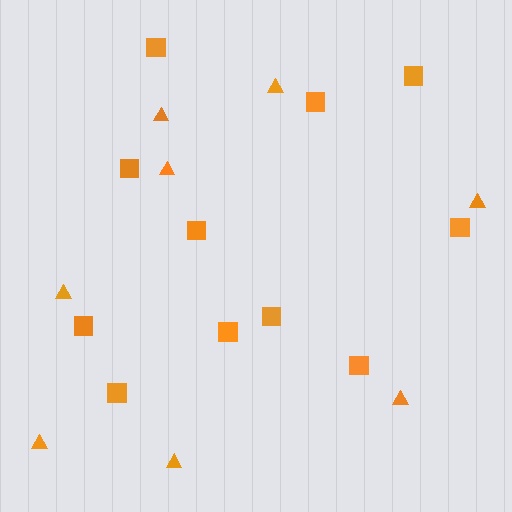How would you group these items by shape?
There are 2 groups: one group of triangles (8) and one group of squares (11).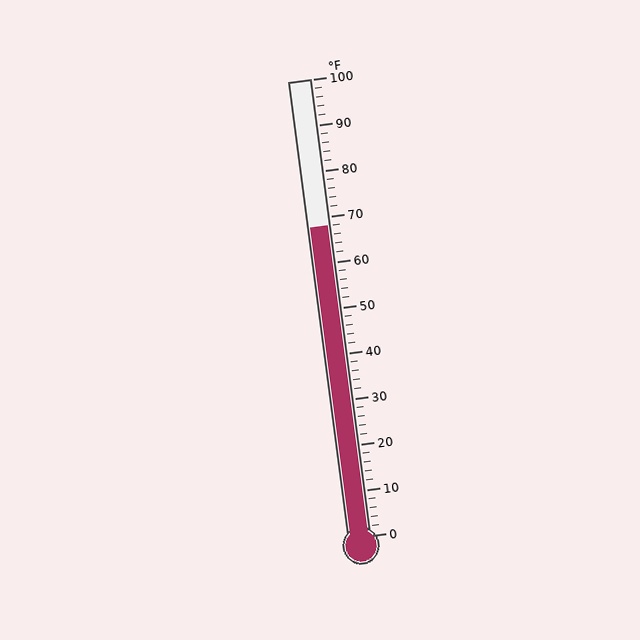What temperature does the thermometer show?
The thermometer shows approximately 68°F.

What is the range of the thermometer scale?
The thermometer scale ranges from 0°F to 100°F.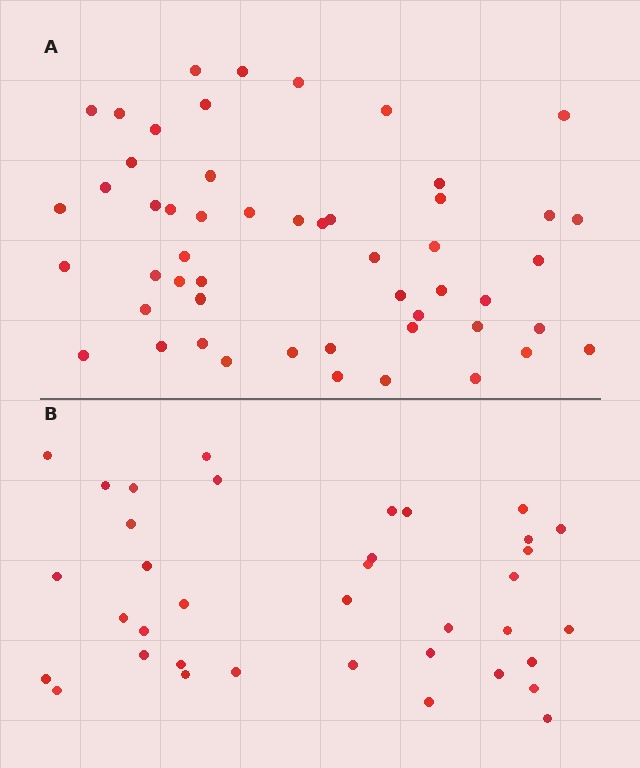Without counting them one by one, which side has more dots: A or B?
Region A (the top region) has more dots.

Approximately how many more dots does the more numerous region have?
Region A has approximately 15 more dots than region B.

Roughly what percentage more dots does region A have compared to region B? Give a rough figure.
About 40% more.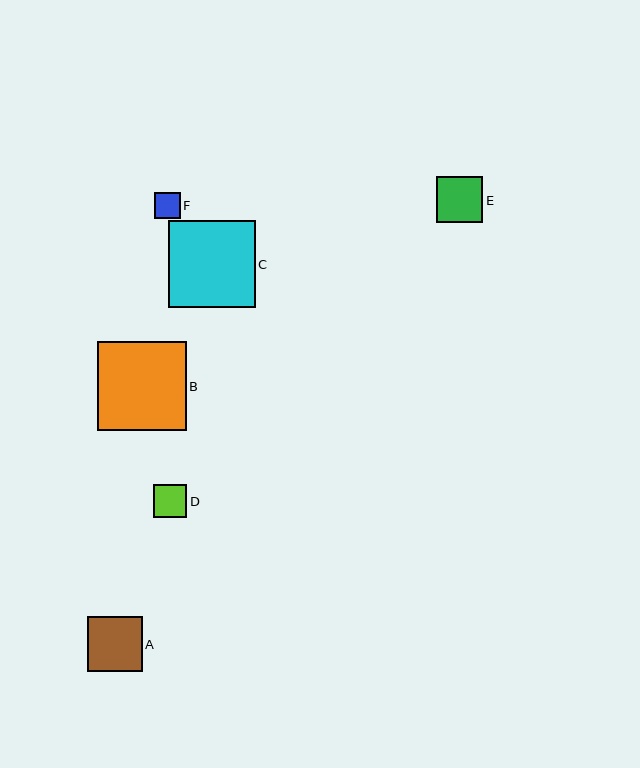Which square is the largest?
Square B is the largest with a size of approximately 89 pixels.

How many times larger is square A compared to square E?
Square A is approximately 1.2 times the size of square E.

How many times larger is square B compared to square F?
Square B is approximately 3.5 times the size of square F.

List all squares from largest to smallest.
From largest to smallest: B, C, A, E, D, F.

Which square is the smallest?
Square F is the smallest with a size of approximately 26 pixels.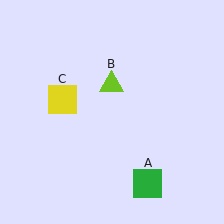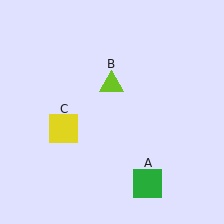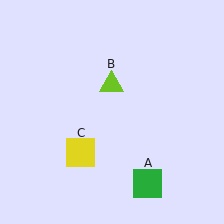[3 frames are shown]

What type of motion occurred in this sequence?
The yellow square (object C) rotated counterclockwise around the center of the scene.